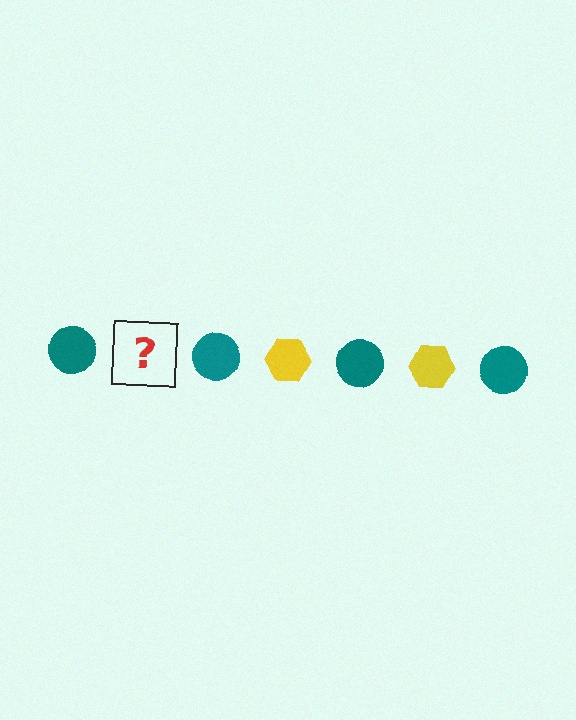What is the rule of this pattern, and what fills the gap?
The rule is that the pattern alternates between teal circle and yellow hexagon. The gap should be filled with a yellow hexagon.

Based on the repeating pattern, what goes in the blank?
The blank should be a yellow hexagon.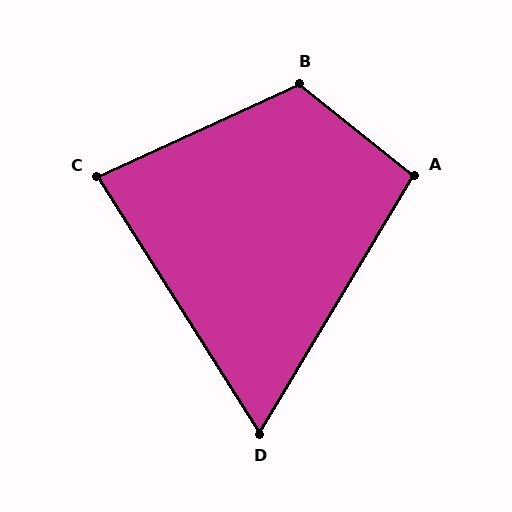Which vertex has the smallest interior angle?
D, at approximately 63 degrees.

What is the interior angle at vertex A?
Approximately 98 degrees (obtuse).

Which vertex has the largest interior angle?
B, at approximately 117 degrees.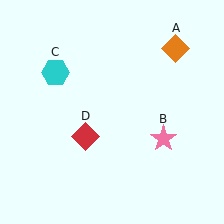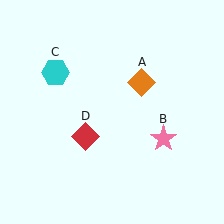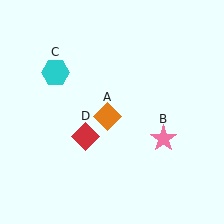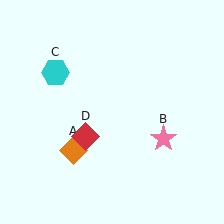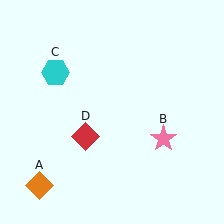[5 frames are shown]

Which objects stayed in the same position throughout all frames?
Pink star (object B) and cyan hexagon (object C) and red diamond (object D) remained stationary.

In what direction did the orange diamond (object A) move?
The orange diamond (object A) moved down and to the left.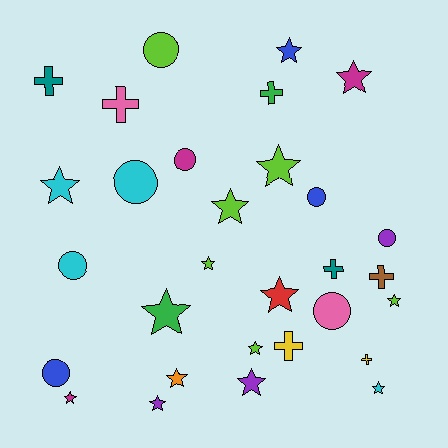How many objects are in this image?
There are 30 objects.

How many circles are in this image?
There are 8 circles.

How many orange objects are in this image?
There is 1 orange object.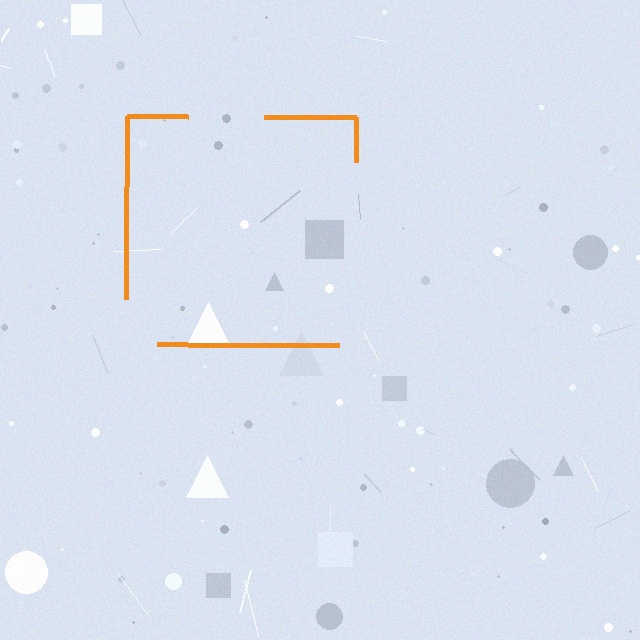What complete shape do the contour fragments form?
The contour fragments form a square.